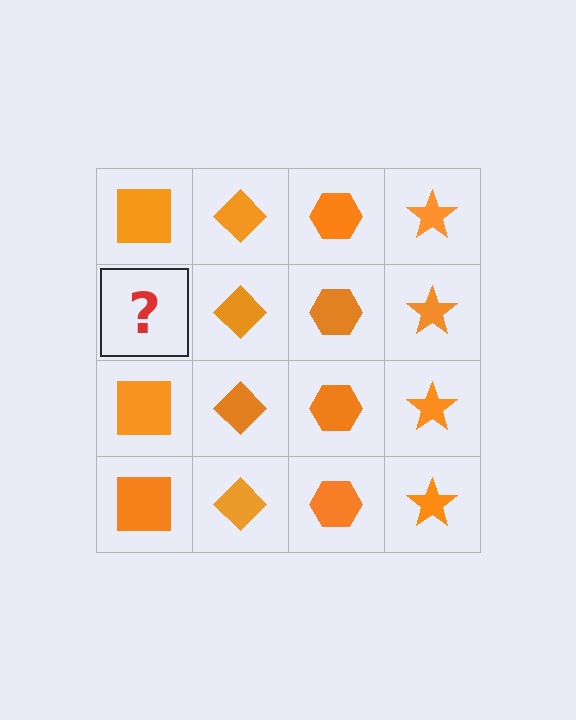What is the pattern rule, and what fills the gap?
The rule is that each column has a consistent shape. The gap should be filled with an orange square.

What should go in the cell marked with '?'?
The missing cell should contain an orange square.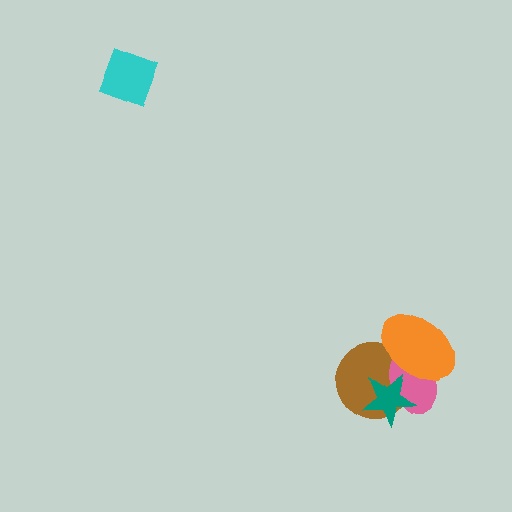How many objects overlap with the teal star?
3 objects overlap with the teal star.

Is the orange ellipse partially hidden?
Yes, it is partially covered by another shape.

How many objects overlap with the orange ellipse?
3 objects overlap with the orange ellipse.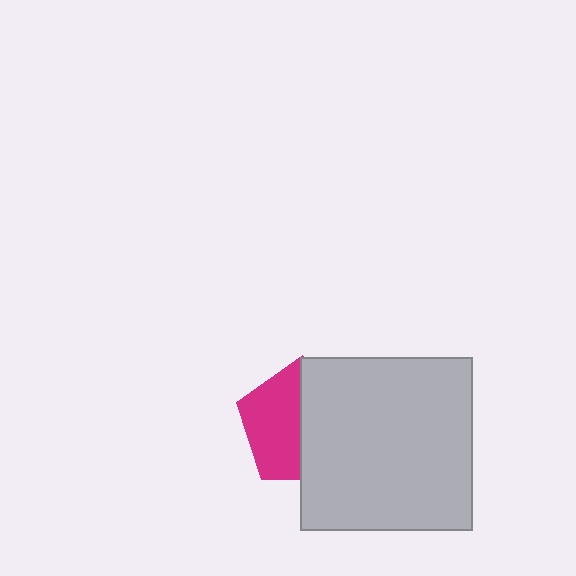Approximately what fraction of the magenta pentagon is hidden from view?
Roughly 53% of the magenta pentagon is hidden behind the light gray square.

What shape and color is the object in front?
The object in front is a light gray square.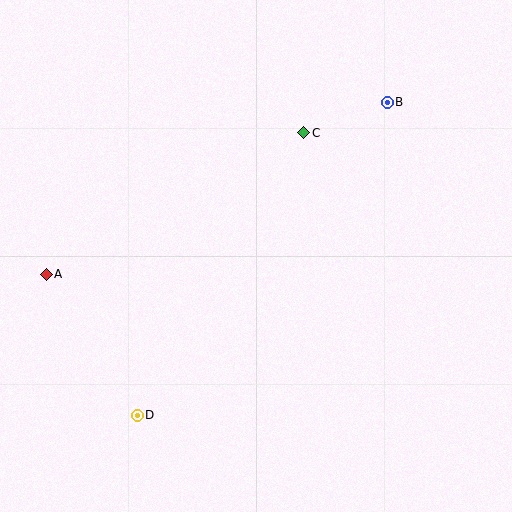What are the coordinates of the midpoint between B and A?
The midpoint between B and A is at (217, 188).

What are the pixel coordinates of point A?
Point A is at (46, 274).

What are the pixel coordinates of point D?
Point D is at (137, 415).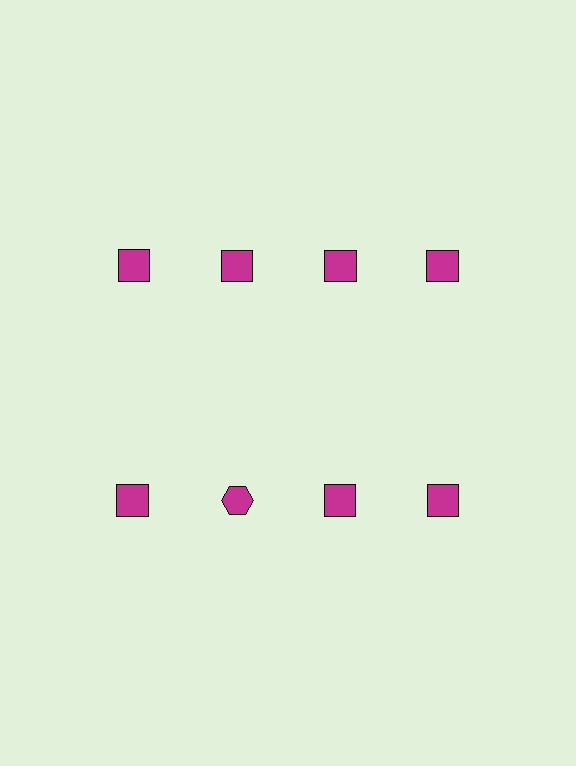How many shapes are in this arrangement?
There are 8 shapes arranged in a grid pattern.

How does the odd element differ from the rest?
It has a different shape: hexagon instead of square.